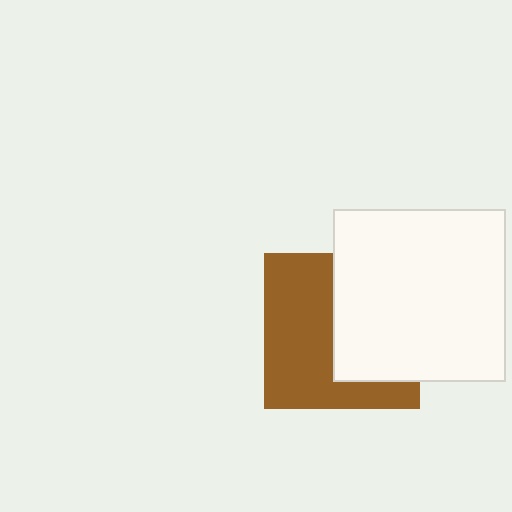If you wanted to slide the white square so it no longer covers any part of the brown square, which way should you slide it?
Slide it right — that is the most direct way to separate the two shapes.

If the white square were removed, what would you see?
You would see the complete brown square.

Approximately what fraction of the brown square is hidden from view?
Roughly 45% of the brown square is hidden behind the white square.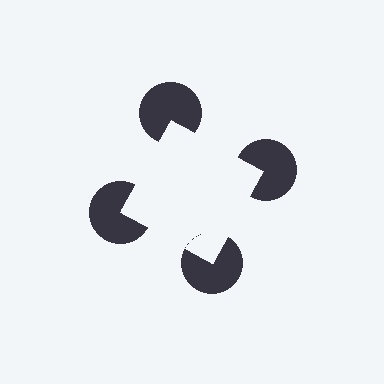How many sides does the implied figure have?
4 sides.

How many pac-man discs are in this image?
There are 4 — one at each vertex of the illusory square.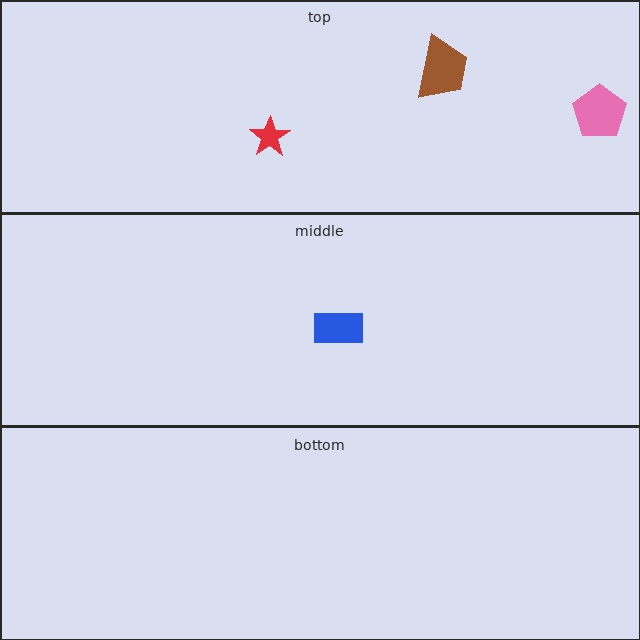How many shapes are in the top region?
3.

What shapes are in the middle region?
The blue rectangle.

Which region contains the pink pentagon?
The top region.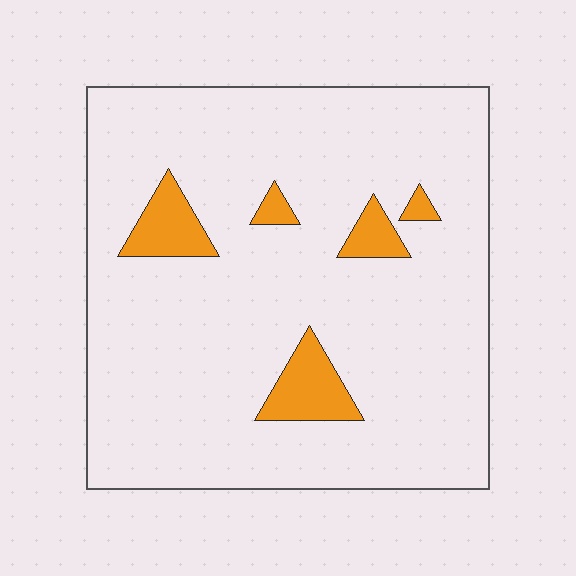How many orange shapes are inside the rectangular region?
5.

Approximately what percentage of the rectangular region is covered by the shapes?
Approximately 10%.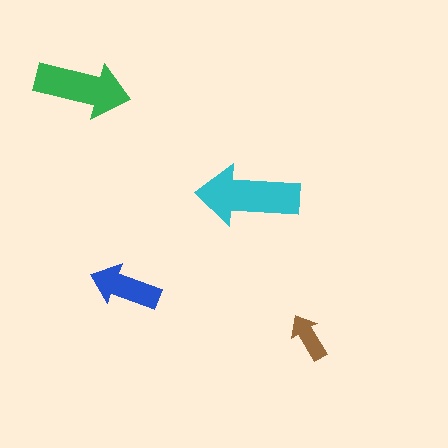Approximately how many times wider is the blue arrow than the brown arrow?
About 1.5 times wider.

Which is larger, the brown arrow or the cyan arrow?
The cyan one.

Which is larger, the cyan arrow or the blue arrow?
The cyan one.